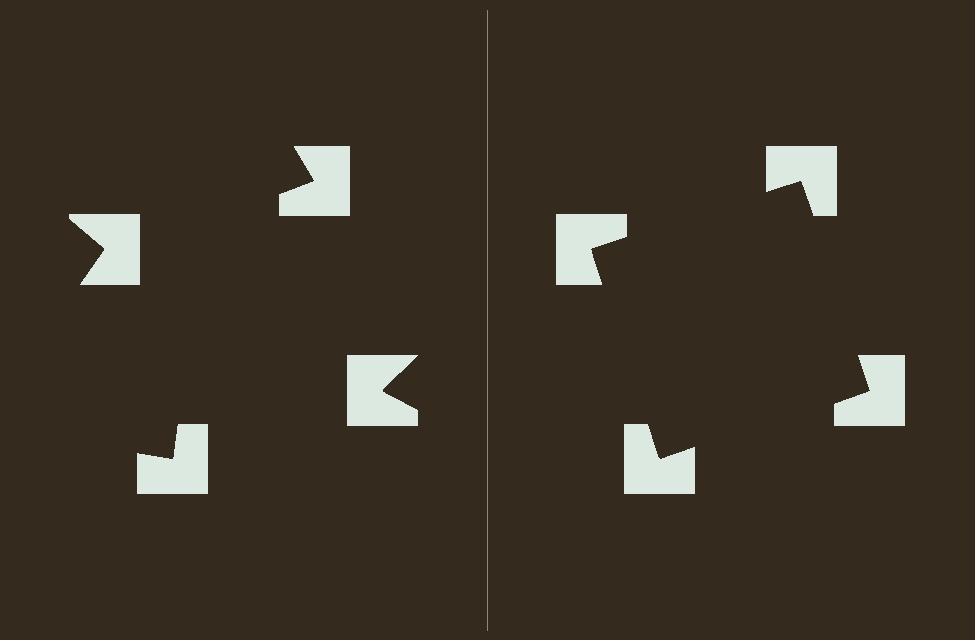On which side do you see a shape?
An illusory square appears on the right side. On the left side the wedge cuts are rotated, so no coherent shape forms.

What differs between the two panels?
The notched squares are positioned identically on both sides; only the wedge orientations differ. On the right they align to a square; on the left they are misaligned.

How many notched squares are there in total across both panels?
8 — 4 on each side.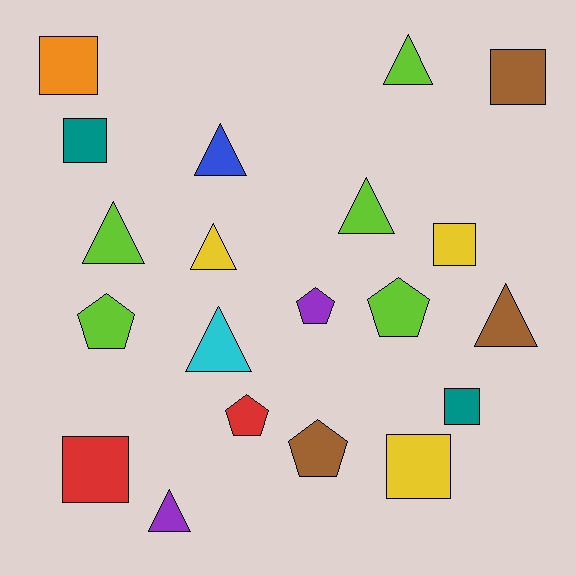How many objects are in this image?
There are 20 objects.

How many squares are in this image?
There are 7 squares.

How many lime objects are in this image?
There are 5 lime objects.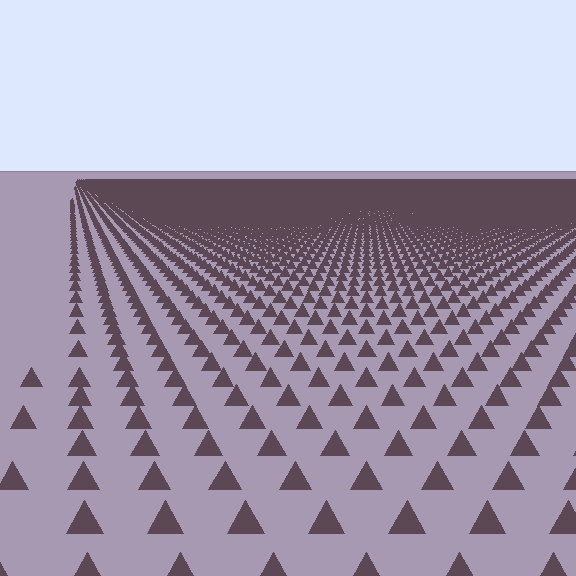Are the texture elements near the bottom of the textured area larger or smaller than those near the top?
Larger. Near the bottom, elements are closer to the viewer and appear at a bigger on-screen size.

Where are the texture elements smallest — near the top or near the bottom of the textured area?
Near the top.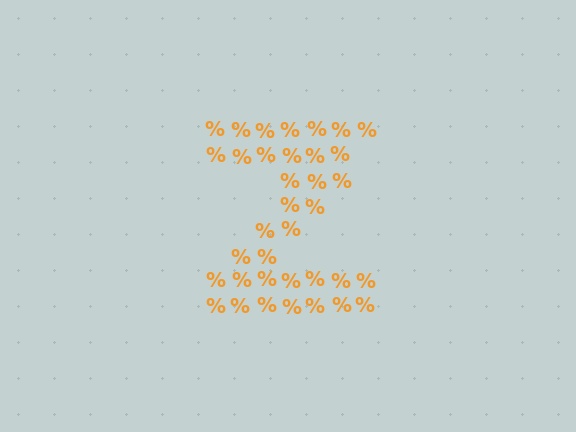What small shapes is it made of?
It is made of small percent signs.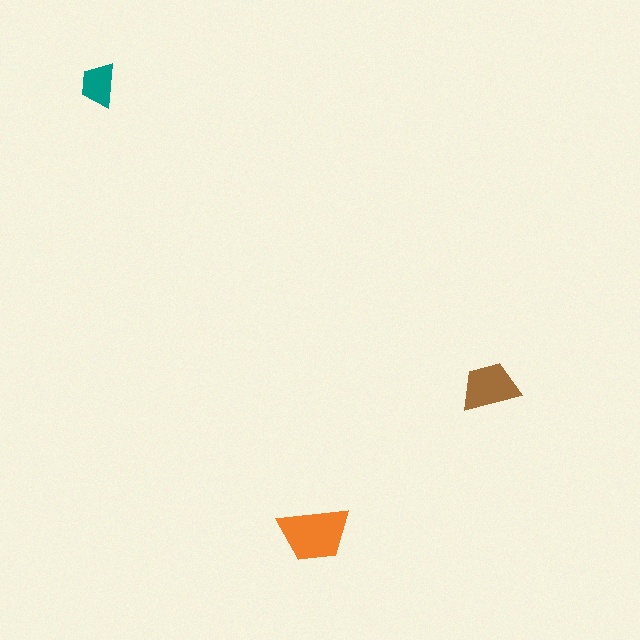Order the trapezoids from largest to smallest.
the orange one, the brown one, the teal one.